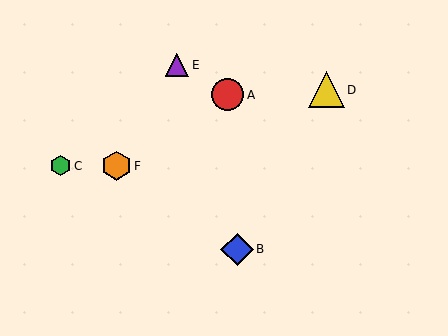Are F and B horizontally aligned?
No, F is at y≈166 and B is at y≈249.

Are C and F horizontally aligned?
Yes, both are at y≈166.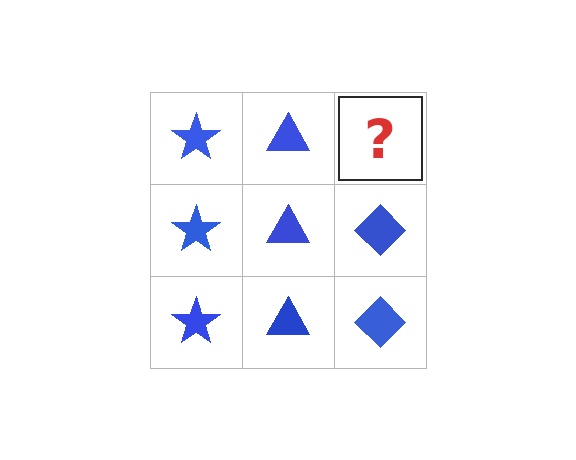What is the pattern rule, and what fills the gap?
The rule is that each column has a consistent shape. The gap should be filled with a blue diamond.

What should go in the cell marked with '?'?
The missing cell should contain a blue diamond.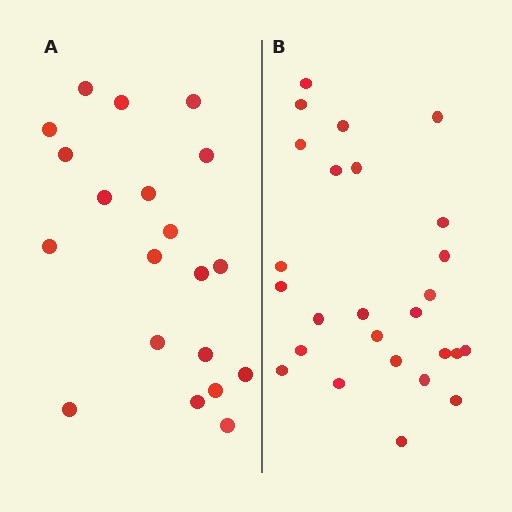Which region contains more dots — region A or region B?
Region B (the right region) has more dots.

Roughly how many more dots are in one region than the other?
Region B has about 6 more dots than region A.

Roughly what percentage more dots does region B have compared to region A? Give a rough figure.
About 30% more.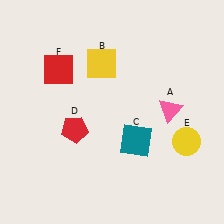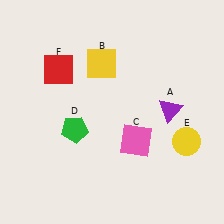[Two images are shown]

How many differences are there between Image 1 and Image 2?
There are 3 differences between the two images.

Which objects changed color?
A changed from pink to purple. C changed from teal to pink. D changed from red to green.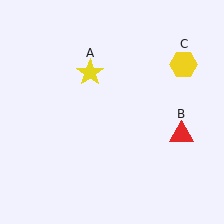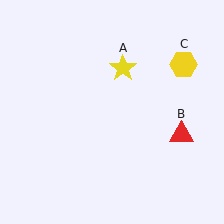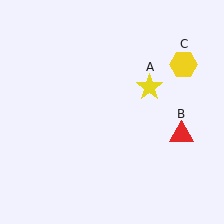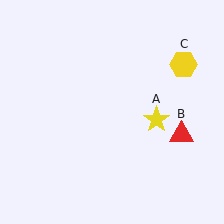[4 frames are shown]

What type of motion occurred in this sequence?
The yellow star (object A) rotated clockwise around the center of the scene.